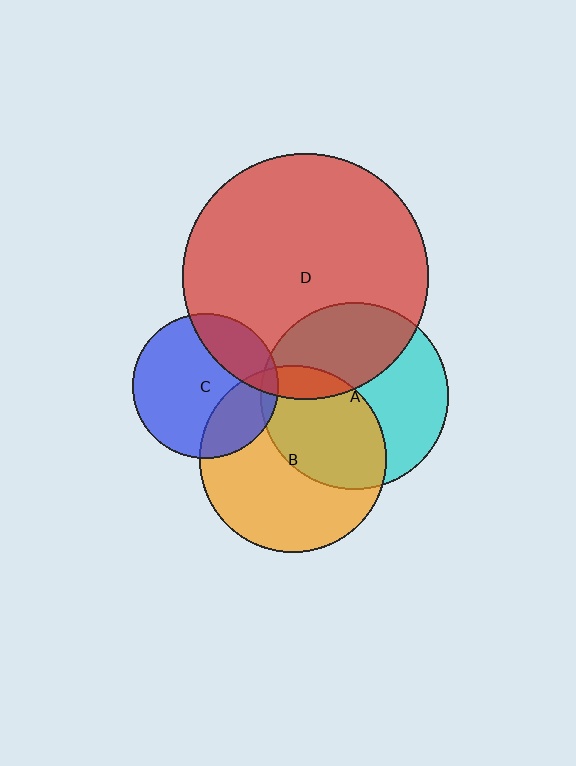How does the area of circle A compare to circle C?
Approximately 1.7 times.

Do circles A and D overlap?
Yes.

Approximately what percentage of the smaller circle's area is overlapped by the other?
Approximately 40%.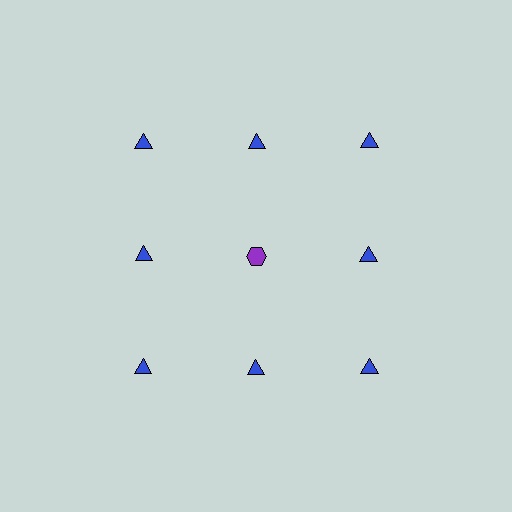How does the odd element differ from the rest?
It differs in both color (purple instead of blue) and shape (hexagon instead of triangle).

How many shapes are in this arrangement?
There are 9 shapes arranged in a grid pattern.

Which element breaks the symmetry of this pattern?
The purple hexagon in the second row, second from left column breaks the symmetry. All other shapes are blue triangles.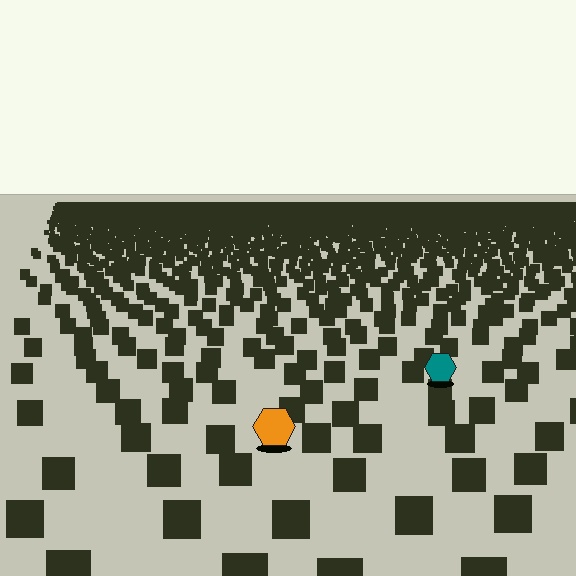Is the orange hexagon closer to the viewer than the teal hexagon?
Yes. The orange hexagon is closer — you can tell from the texture gradient: the ground texture is coarser near it.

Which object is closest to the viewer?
The orange hexagon is closest. The texture marks near it are larger and more spread out.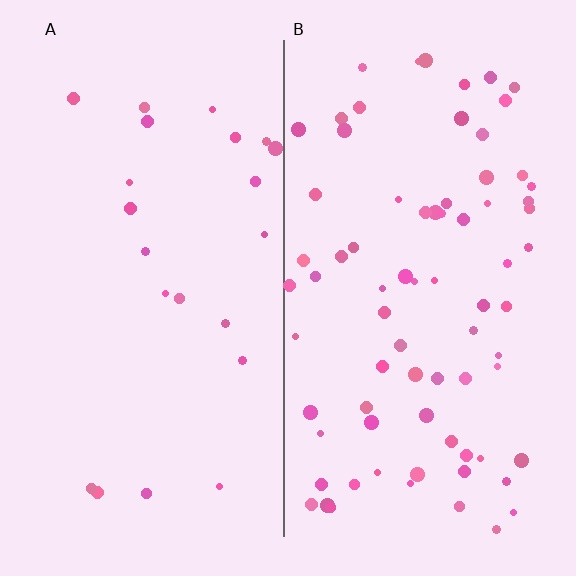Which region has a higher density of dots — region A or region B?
B (the right).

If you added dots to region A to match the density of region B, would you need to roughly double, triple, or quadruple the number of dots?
Approximately triple.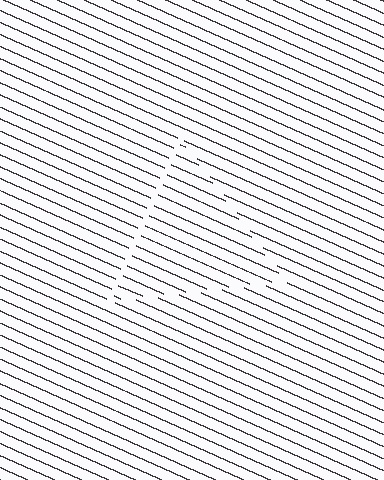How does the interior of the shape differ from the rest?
The interior of the shape contains the same grating, shifted by half a period — the contour is defined by the phase discontinuity where line-ends from the inner and outer gratings abut.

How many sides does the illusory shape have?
3 sides — the line-ends trace a triangle.